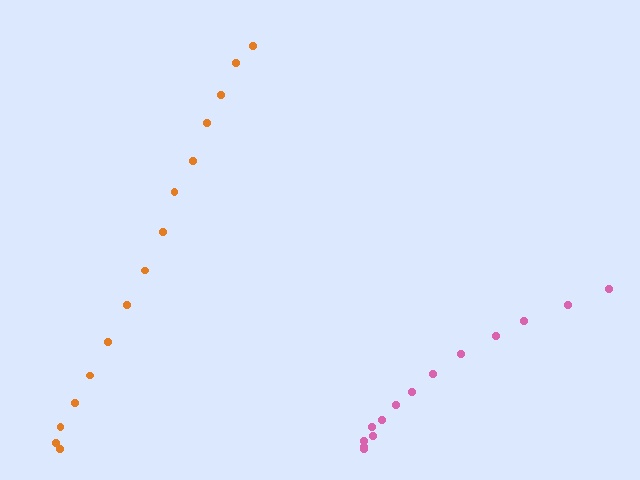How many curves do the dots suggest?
There are 2 distinct paths.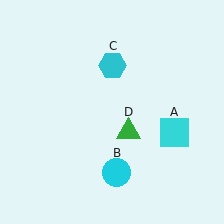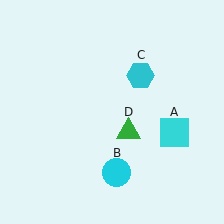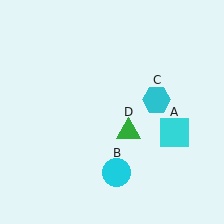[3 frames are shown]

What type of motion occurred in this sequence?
The cyan hexagon (object C) rotated clockwise around the center of the scene.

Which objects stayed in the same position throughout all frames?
Cyan square (object A) and cyan circle (object B) and green triangle (object D) remained stationary.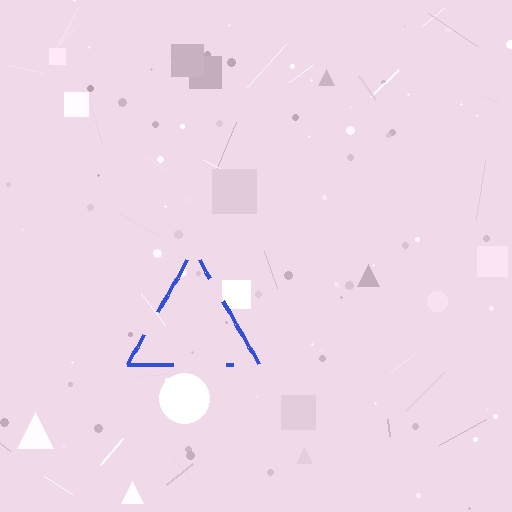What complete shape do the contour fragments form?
The contour fragments form a triangle.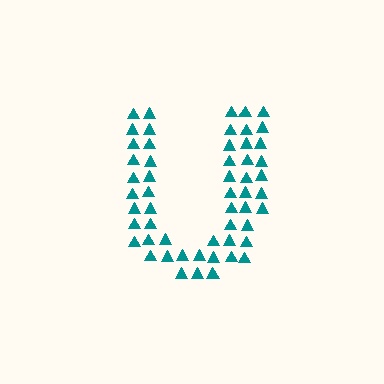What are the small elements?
The small elements are triangles.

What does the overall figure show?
The overall figure shows the letter U.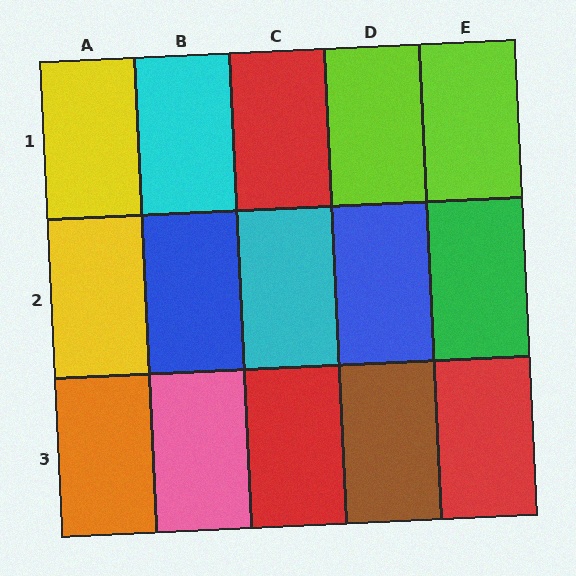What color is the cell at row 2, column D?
Blue.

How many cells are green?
1 cell is green.